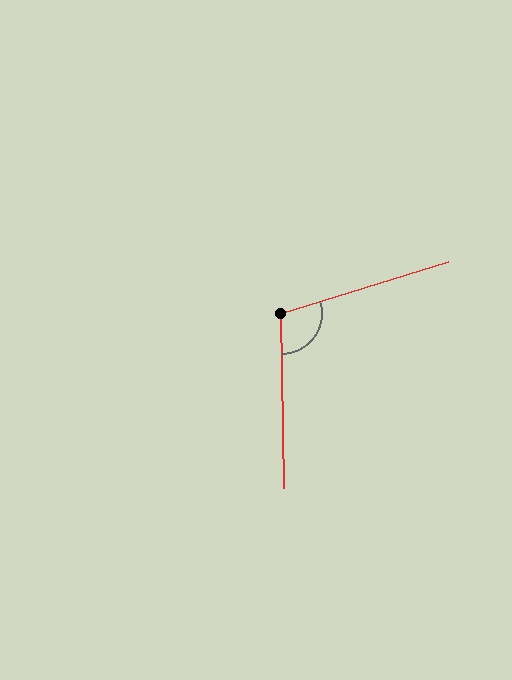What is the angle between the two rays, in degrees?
Approximately 106 degrees.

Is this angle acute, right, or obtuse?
It is obtuse.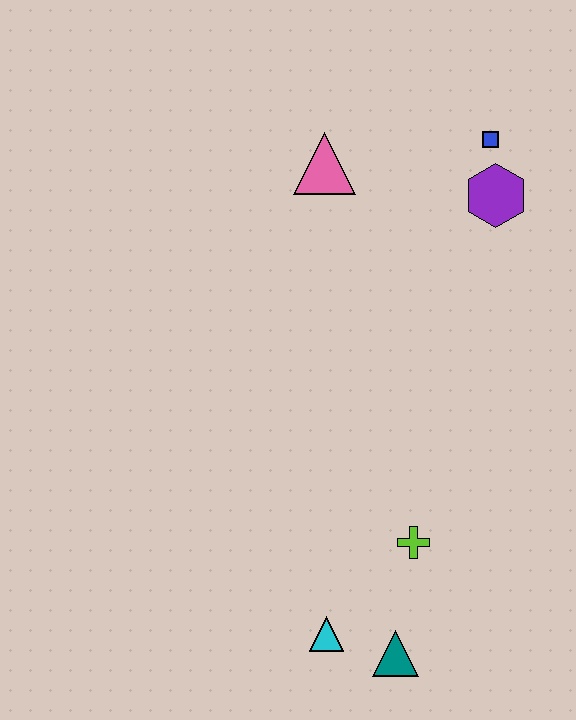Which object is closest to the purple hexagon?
The blue square is closest to the purple hexagon.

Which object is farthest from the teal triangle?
The blue square is farthest from the teal triangle.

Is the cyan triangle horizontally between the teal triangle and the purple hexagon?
No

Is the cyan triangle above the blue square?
No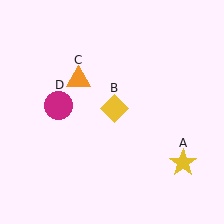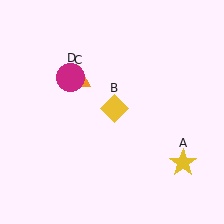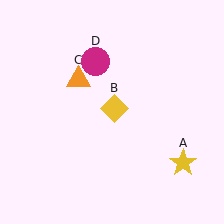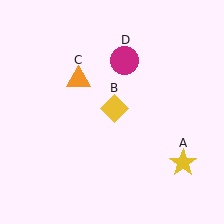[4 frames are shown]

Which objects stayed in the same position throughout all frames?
Yellow star (object A) and yellow diamond (object B) and orange triangle (object C) remained stationary.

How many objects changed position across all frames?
1 object changed position: magenta circle (object D).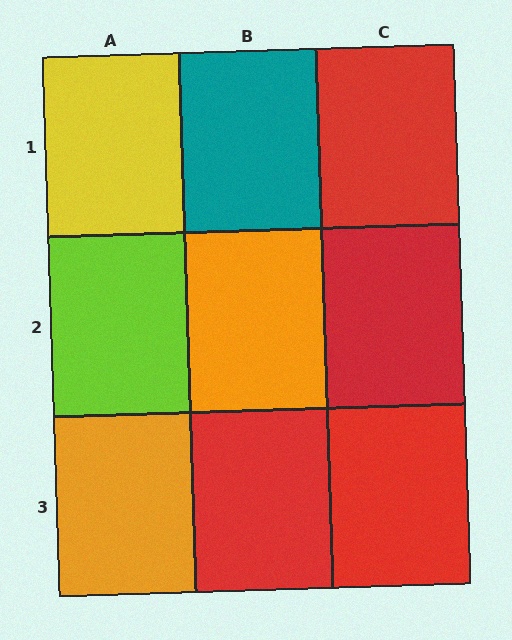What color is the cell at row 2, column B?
Orange.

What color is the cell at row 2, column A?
Lime.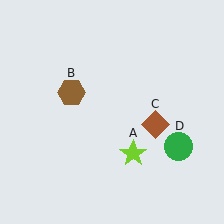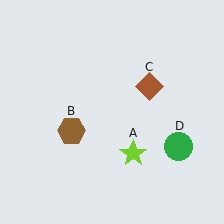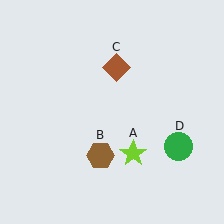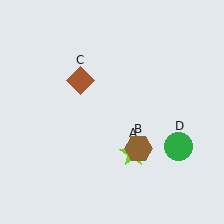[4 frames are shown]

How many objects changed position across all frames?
2 objects changed position: brown hexagon (object B), brown diamond (object C).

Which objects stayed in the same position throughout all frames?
Lime star (object A) and green circle (object D) remained stationary.